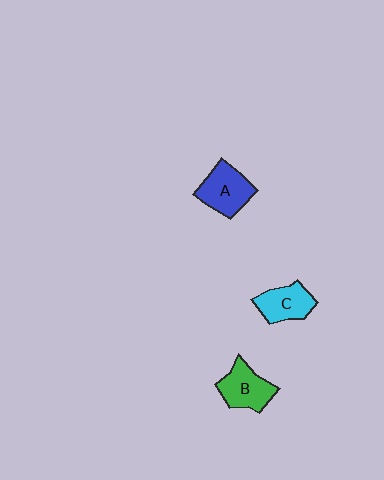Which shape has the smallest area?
Shape C (cyan).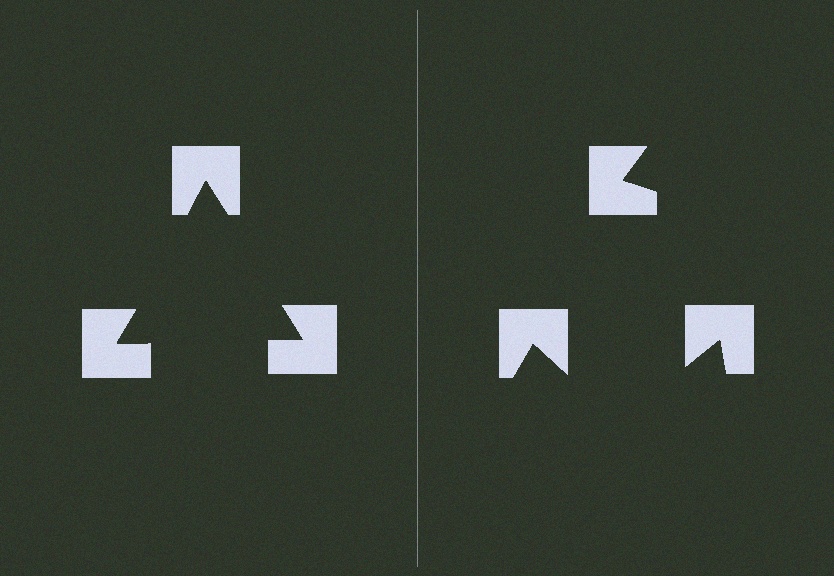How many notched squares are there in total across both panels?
6 — 3 on each side.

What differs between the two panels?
The notched squares are positioned identically on both sides; only the wedge orientations differ. On the left they align to a triangle; on the right they are misaligned.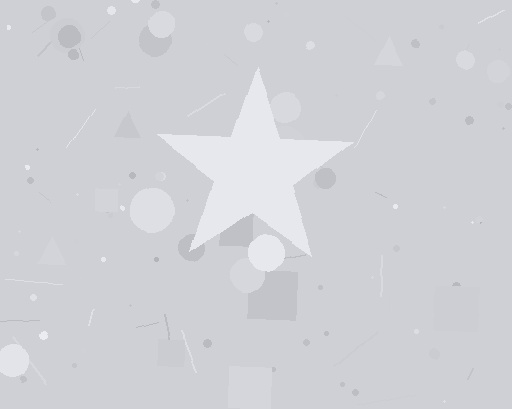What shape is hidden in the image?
A star is hidden in the image.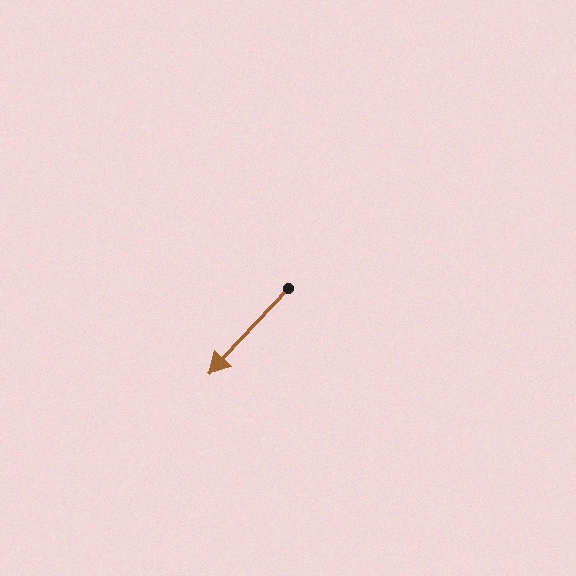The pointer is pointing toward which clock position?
Roughly 7 o'clock.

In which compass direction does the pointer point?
Southwest.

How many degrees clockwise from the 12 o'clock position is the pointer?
Approximately 223 degrees.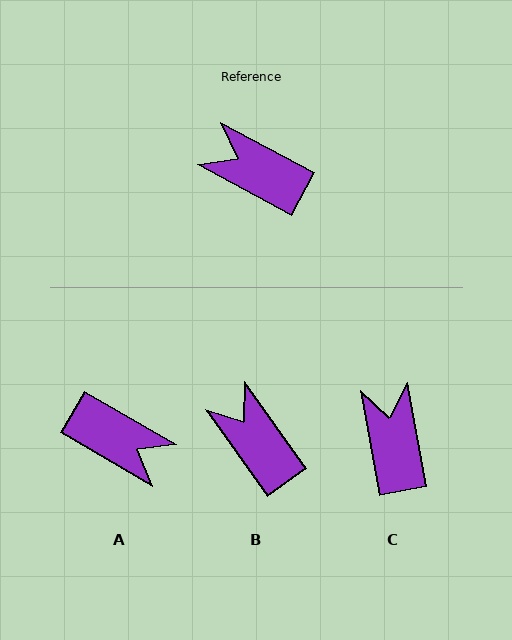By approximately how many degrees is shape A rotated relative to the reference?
Approximately 178 degrees counter-clockwise.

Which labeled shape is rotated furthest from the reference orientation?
A, about 178 degrees away.